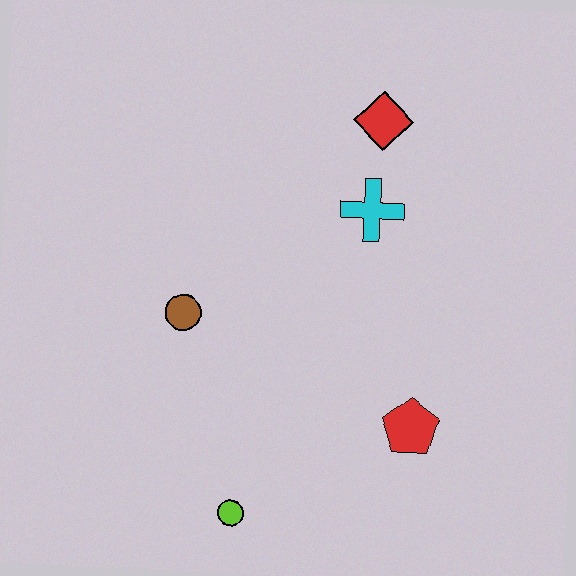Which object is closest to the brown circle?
The lime circle is closest to the brown circle.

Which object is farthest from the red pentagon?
The red diamond is farthest from the red pentagon.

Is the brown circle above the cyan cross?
No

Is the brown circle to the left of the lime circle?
Yes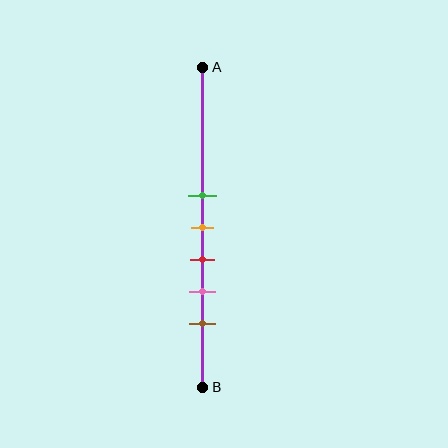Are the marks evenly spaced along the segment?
Yes, the marks are approximately evenly spaced.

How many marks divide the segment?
There are 5 marks dividing the segment.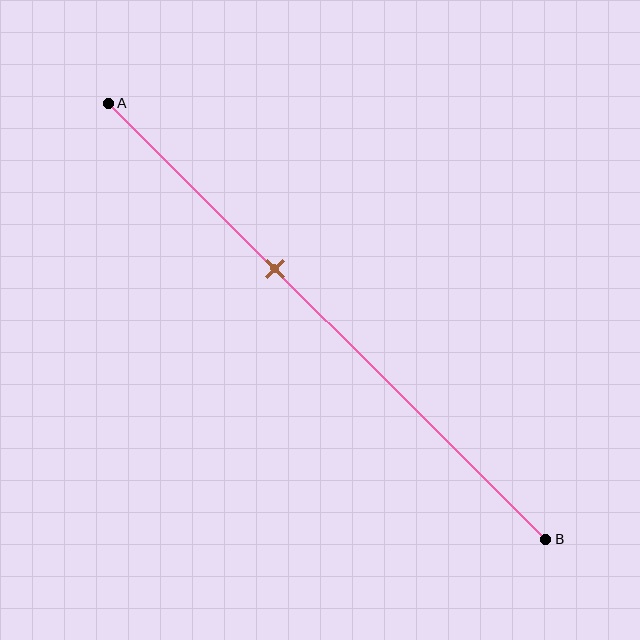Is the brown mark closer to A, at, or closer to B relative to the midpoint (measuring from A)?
The brown mark is closer to point A than the midpoint of segment AB.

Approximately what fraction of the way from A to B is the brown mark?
The brown mark is approximately 40% of the way from A to B.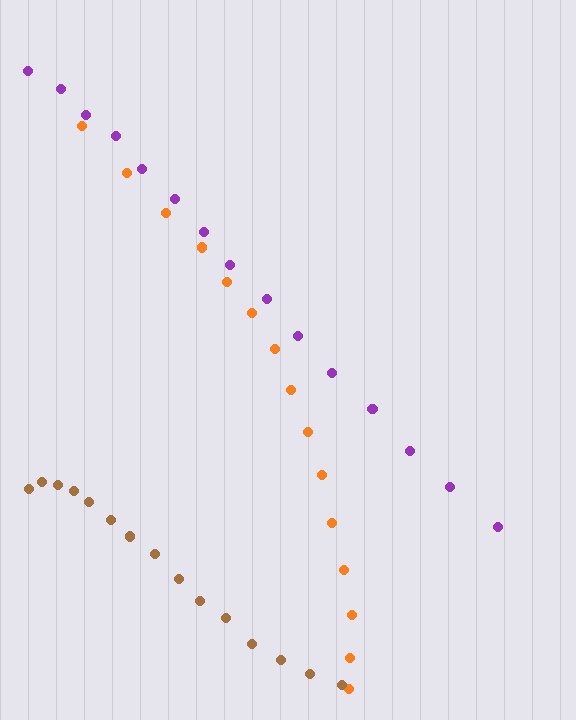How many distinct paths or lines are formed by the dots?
There are 3 distinct paths.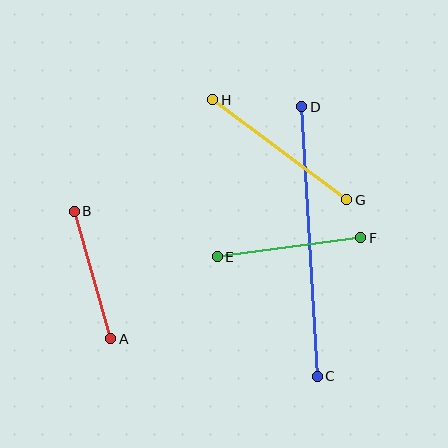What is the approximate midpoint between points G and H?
The midpoint is at approximately (280, 150) pixels.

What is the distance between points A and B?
The distance is approximately 133 pixels.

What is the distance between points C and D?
The distance is approximately 270 pixels.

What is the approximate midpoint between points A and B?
The midpoint is at approximately (93, 275) pixels.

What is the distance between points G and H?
The distance is approximately 167 pixels.